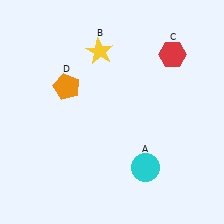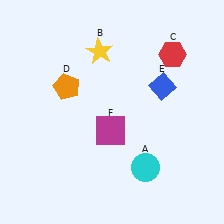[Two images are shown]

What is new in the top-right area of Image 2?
A blue diamond (E) was added in the top-right area of Image 2.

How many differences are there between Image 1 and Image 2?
There are 2 differences between the two images.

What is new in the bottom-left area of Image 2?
A magenta square (F) was added in the bottom-left area of Image 2.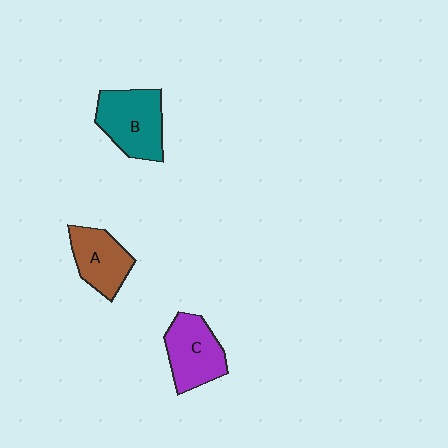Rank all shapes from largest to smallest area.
From largest to smallest: B (teal), C (purple), A (brown).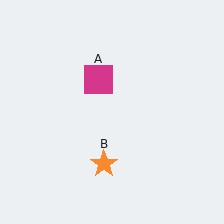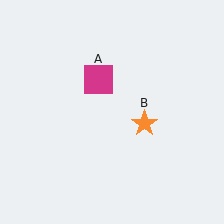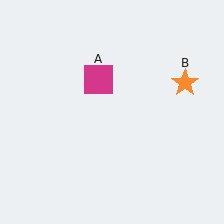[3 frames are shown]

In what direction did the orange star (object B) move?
The orange star (object B) moved up and to the right.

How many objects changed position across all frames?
1 object changed position: orange star (object B).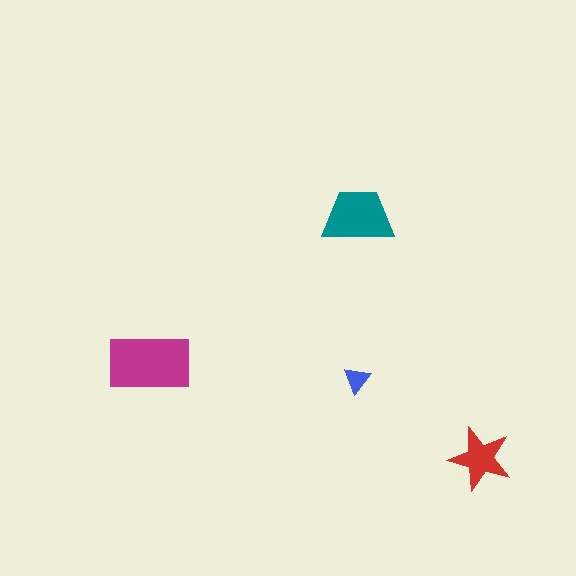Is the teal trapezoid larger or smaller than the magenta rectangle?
Smaller.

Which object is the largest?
The magenta rectangle.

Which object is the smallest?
The blue triangle.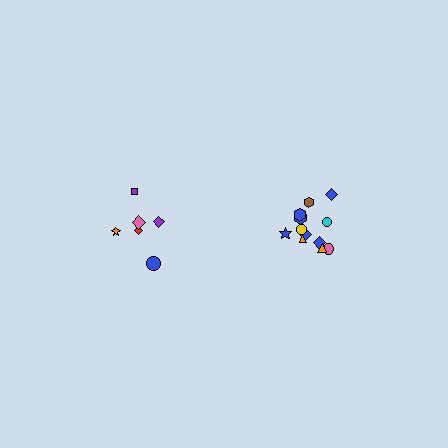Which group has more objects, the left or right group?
The right group.